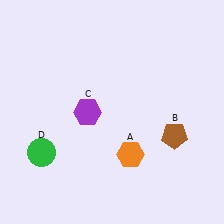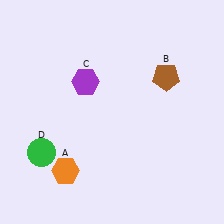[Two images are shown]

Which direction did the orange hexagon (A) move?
The orange hexagon (A) moved left.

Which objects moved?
The objects that moved are: the orange hexagon (A), the brown pentagon (B), the purple hexagon (C).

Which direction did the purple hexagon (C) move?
The purple hexagon (C) moved up.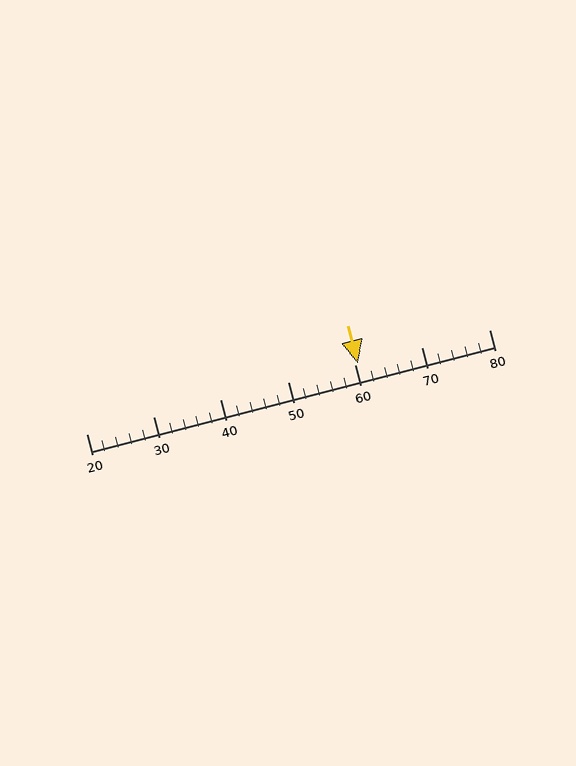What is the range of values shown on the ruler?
The ruler shows values from 20 to 80.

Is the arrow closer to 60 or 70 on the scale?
The arrow is closer to 60.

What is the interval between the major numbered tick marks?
The major tick marks are spaced 10 units apart.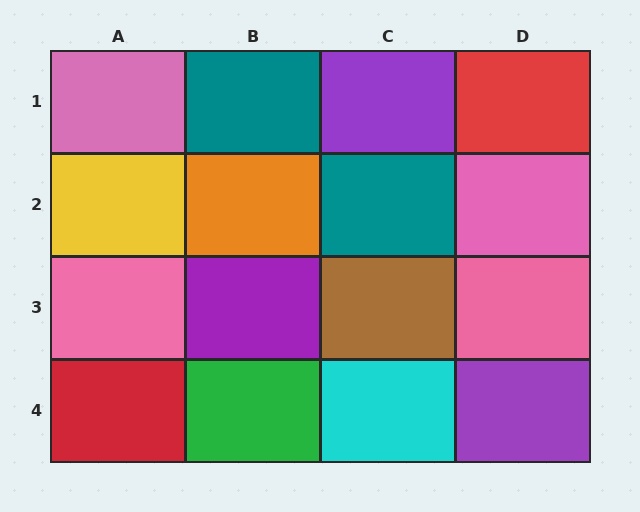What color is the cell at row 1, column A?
Pink.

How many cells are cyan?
1 cell is cyan.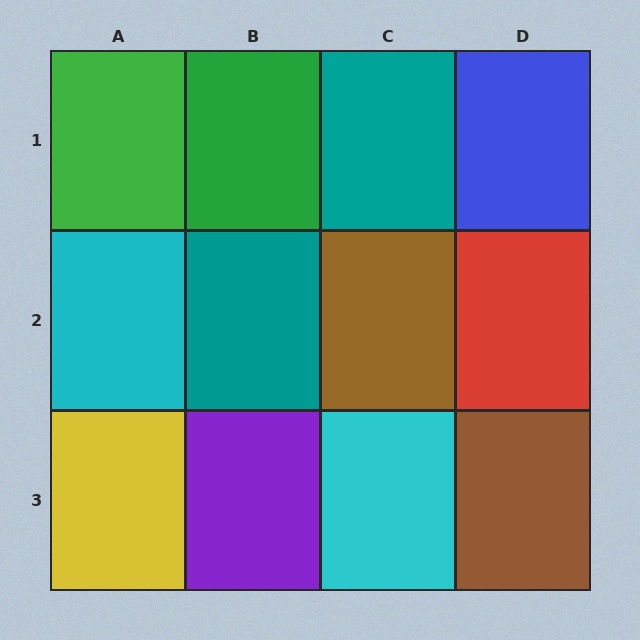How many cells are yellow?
1 cell is yellow.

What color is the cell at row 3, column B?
Purple.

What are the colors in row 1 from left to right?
Green, green, teal, blue.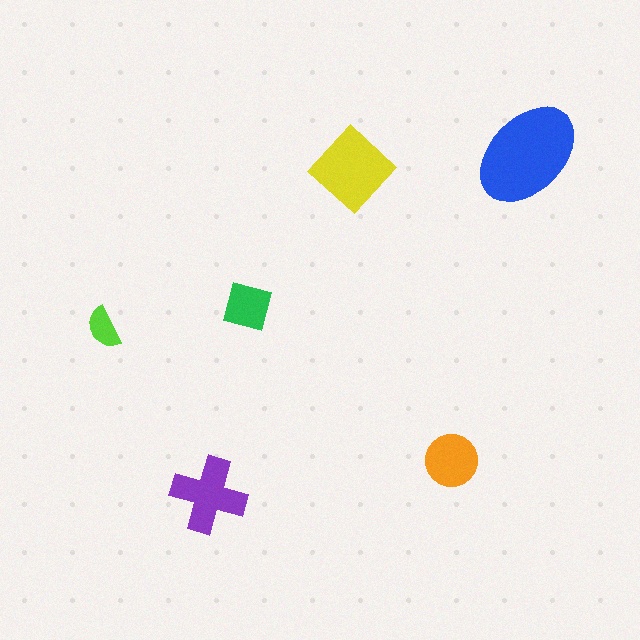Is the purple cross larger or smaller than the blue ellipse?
Smaller.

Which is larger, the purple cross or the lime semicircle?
The purple cross.